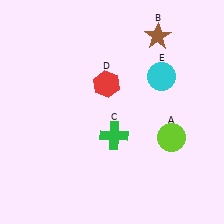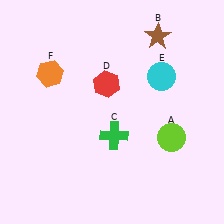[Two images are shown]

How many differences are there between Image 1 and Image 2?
There is 1 difference between the two images.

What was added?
An orange hexagon (F) was added in Image 2.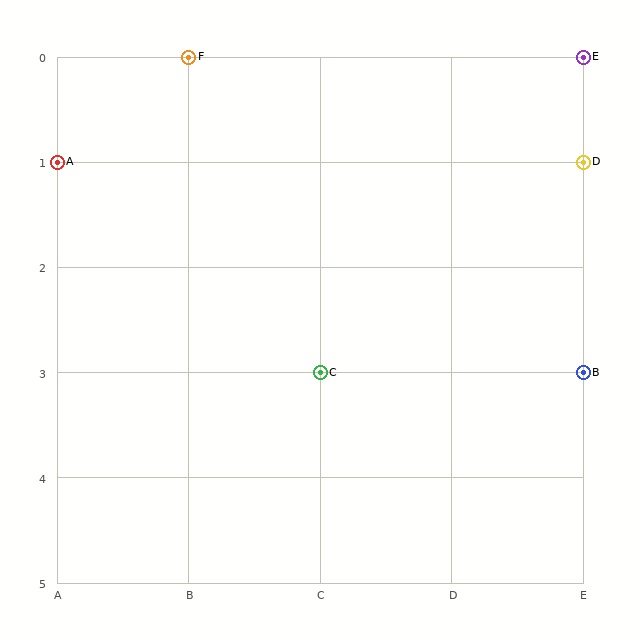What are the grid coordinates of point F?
Point F is at grid coordinates (B, 0).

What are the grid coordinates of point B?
Point B is at grid coordinates (E, 3).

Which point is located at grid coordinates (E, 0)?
Point E is at (E, 0).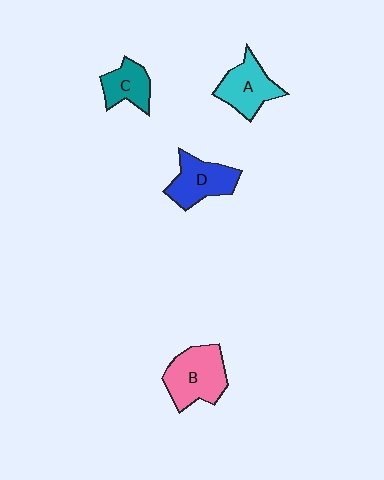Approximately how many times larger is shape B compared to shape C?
Approximately 1.7 times.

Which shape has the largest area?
Shape B (pink).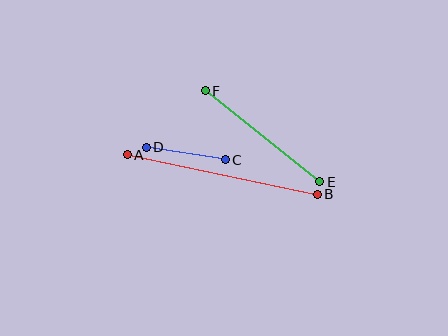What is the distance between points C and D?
The distance is approximately 80 pixels.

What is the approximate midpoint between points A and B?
The midpoint is at approximately (222, 175) pixels.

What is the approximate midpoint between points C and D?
The midpoint is at approximately (186, 154) pixels.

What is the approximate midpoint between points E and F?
The midpoint is at approximately (262, 136) pixels.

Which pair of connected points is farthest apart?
Points A and B are farthest apart.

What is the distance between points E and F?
The distance is approximately 147 pixels.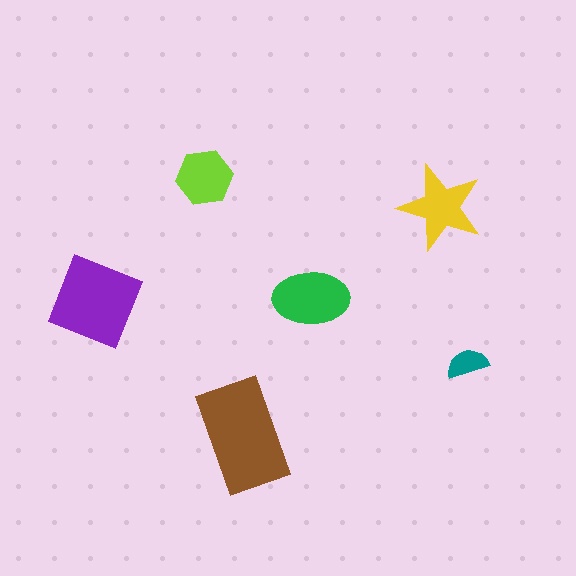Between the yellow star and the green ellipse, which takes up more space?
The green ellipse.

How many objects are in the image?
There are 6 objects in the image.